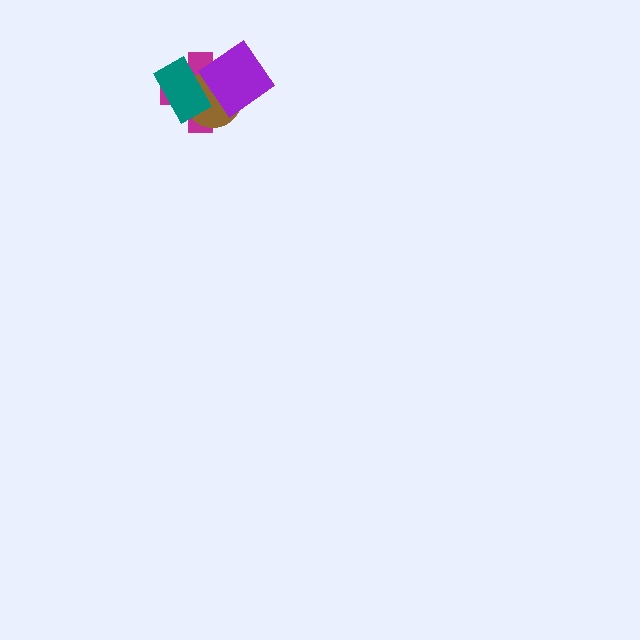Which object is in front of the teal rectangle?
The purple diamond is in front of the teal rectangle.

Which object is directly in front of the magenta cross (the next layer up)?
The brown circle is directly in front of the magenta cross.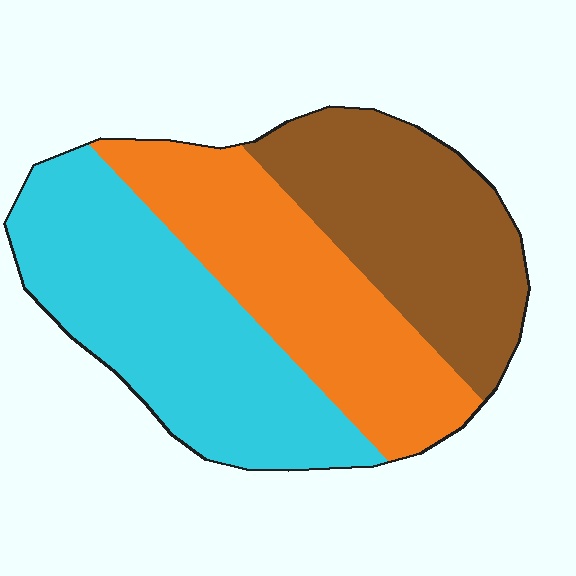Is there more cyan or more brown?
Cyan.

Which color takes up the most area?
Cyan, at roughly 40%.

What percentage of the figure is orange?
Orange covers around 30% of the figure.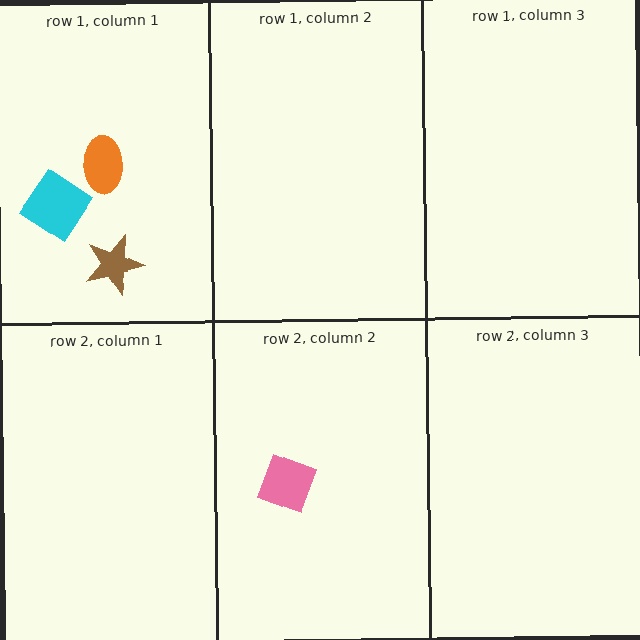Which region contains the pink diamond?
The row 2, column 2 region.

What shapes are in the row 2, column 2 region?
The pink diamond.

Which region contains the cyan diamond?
The row 1, column 1 region.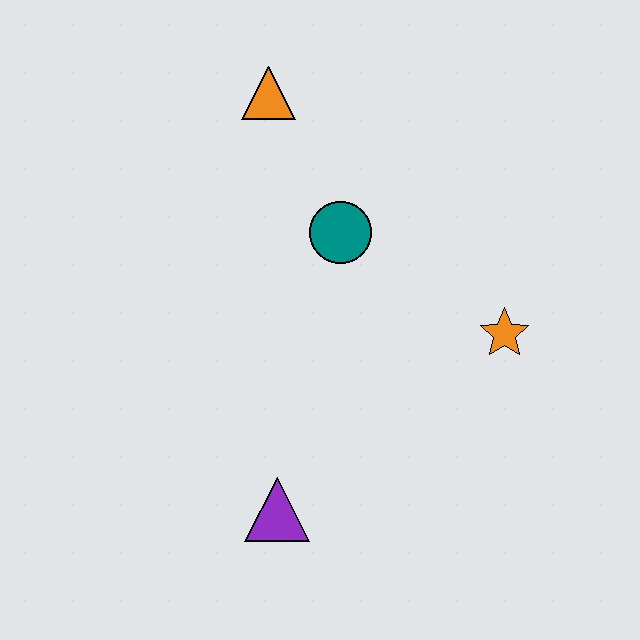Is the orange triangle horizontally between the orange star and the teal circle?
No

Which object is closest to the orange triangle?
The teal circle is closest to the orange triangle.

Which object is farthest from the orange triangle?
The purple triangle is farthest from the orange triangle.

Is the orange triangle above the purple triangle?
Yes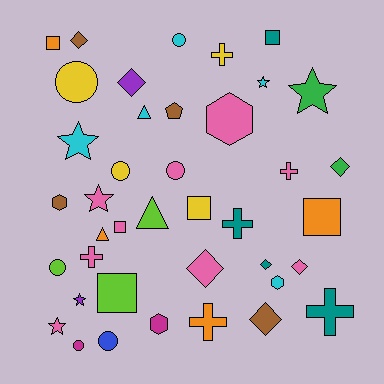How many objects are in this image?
There are 40 objects.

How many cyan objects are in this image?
There are 5 cyan objects.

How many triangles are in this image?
There are 3 triangles.